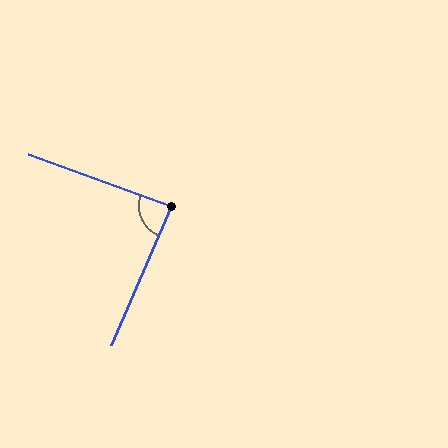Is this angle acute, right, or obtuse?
It is approximately a right angle.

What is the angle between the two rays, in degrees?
Approximately 87 degrees.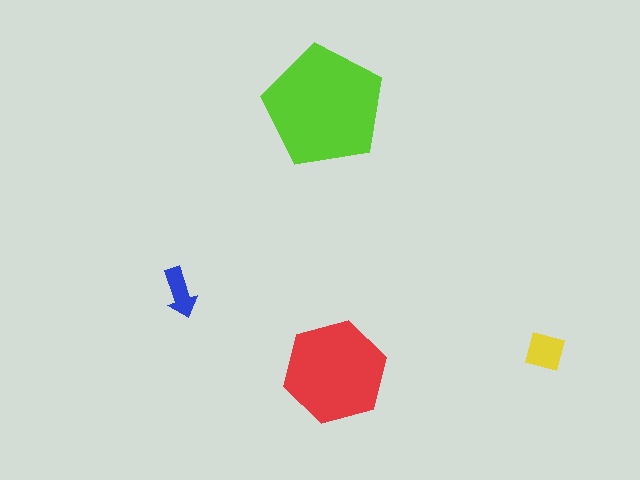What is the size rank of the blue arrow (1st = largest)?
4th.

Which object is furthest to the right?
The yellow square is rightmost.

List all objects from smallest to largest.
The blue arrow, the yellow square, the red hexagon, the lime pentagon.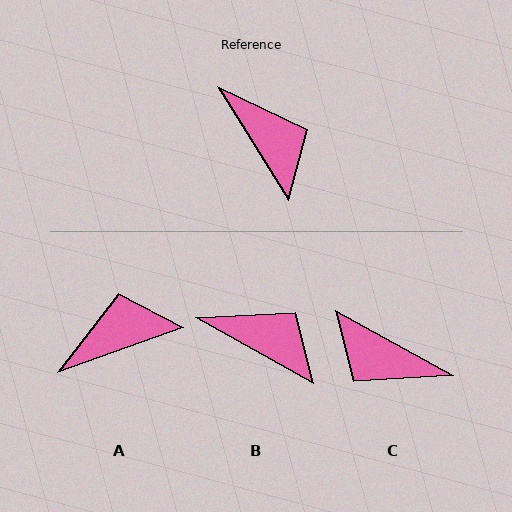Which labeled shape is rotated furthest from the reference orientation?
C, about 151 degrees away.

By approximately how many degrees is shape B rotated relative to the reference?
Approximately 29 degrees counter-clockwise.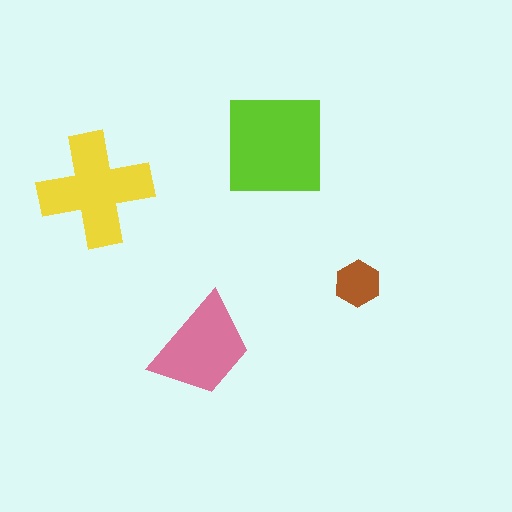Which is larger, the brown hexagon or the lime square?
The lime square.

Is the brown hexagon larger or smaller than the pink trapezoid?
Smaller.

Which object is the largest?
The lime square.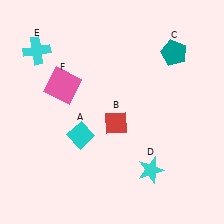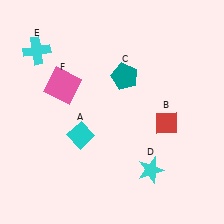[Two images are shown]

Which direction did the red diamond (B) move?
The red diamond (B) moved right.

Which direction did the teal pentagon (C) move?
The teal pentagon (C) moved left.